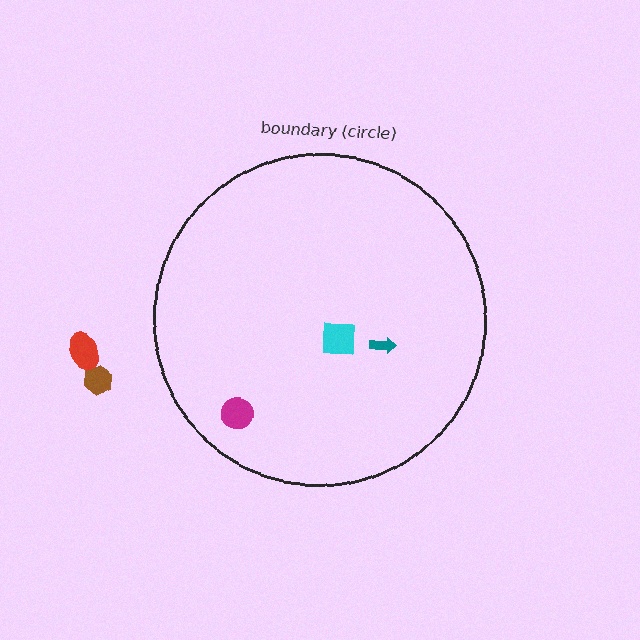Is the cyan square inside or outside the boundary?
Inside.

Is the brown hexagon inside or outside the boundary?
Outside.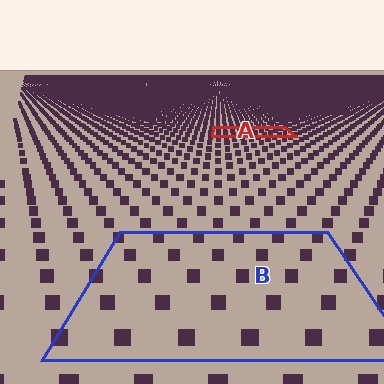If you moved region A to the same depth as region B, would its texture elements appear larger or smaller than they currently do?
They would appear larger. At a closer depth, the same texture elements are projected at a bigger on-screen size.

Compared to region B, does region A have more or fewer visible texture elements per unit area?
Region A has more texture elements per unit area — they are packed more densely because it is farther away.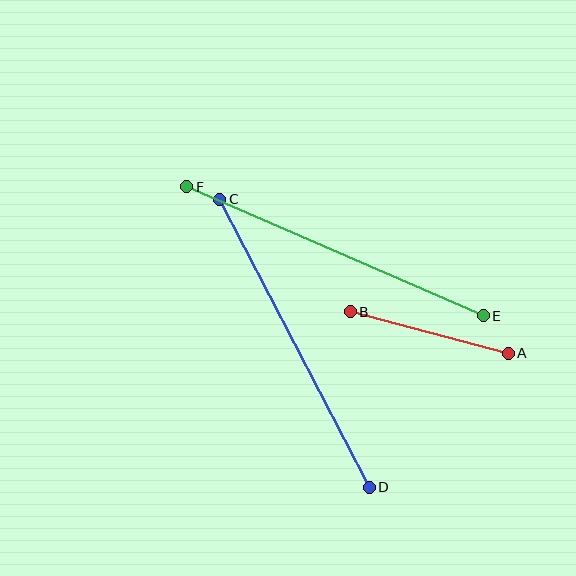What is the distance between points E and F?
The distance is approximately 323 pixels.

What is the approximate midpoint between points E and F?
The midpoint is at approximately (335, 251) pixels.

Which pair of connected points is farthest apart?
Points C and D are farthest apart.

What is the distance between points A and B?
The distance is approximately 163 pixels.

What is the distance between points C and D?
The distance is approximately 324 pixels.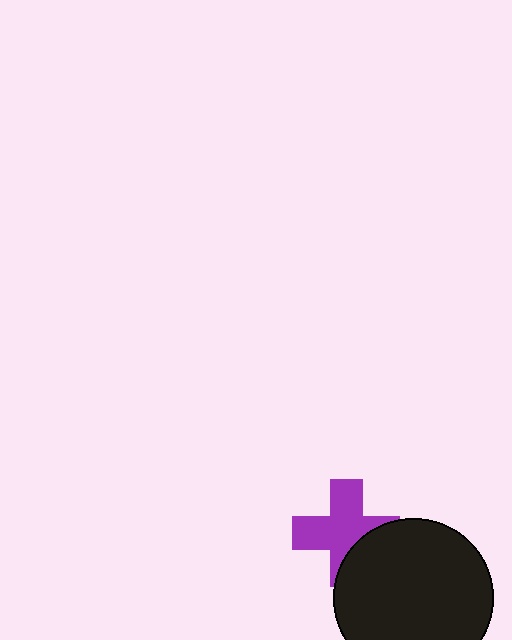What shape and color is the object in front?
The object in front is a black circle.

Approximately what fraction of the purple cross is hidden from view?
Roughly 30% of the purple cross is hidden behind the black circle.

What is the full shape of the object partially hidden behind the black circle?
The partially hidden object is a purple cross.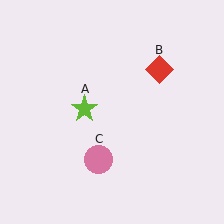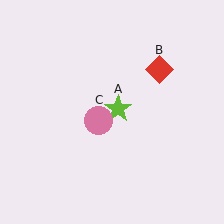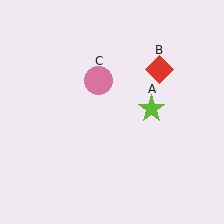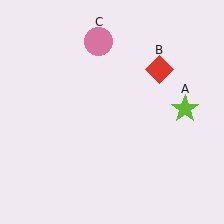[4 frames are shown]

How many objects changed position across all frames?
2 objects changed position: lime star (object A), pink circle (object C).